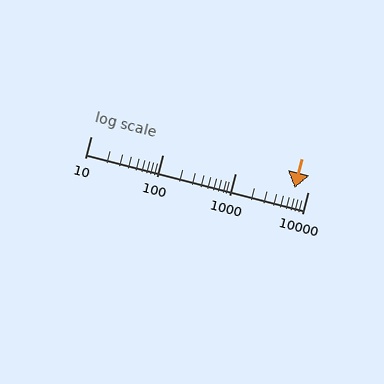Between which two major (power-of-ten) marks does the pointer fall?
The pointer is between 1000 and 10000.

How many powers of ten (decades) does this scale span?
The scale spans 3 decades, from 10 to 10000.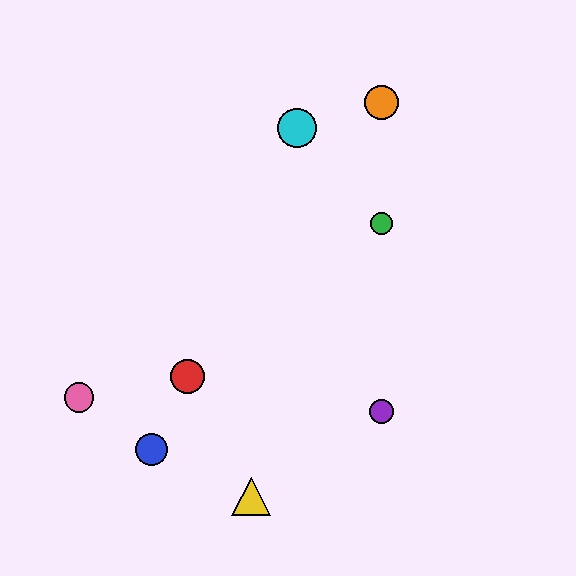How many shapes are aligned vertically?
3 shapes (the green circle, the purple circle, the orange circle) are aligned vertically.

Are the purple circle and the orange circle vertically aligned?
Yes, both are at x≈381.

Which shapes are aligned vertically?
The green circle, the purple circle, the orange circle are aligned vertically.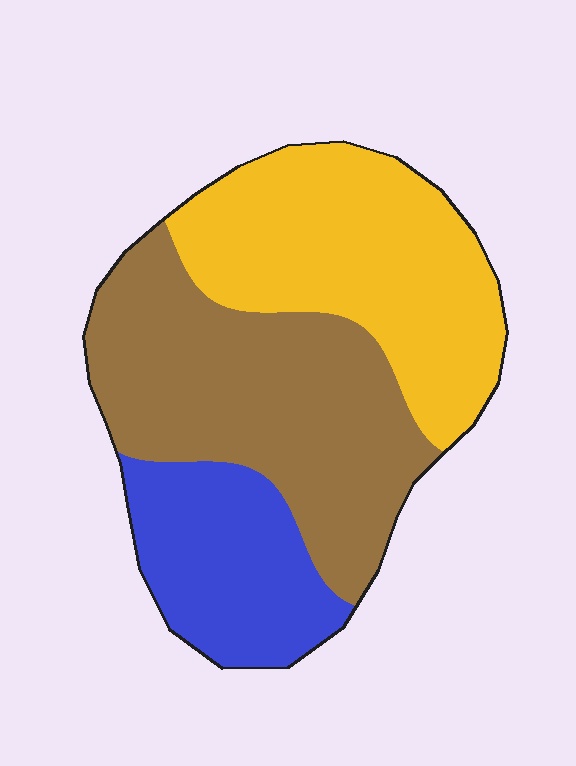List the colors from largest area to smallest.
From largest to smallest: brown, yellow, blue.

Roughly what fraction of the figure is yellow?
Yellow covers about 35% of the figure.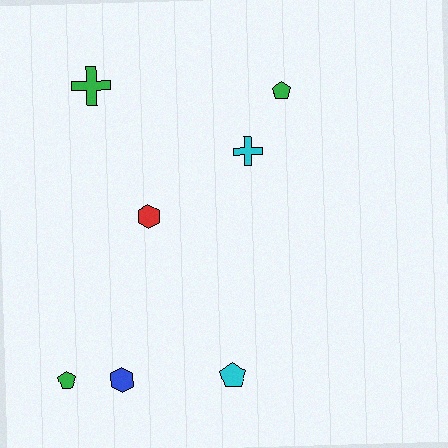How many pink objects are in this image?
There are no pink objects.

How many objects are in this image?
There are 7 objects.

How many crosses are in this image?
There are 2 crosses.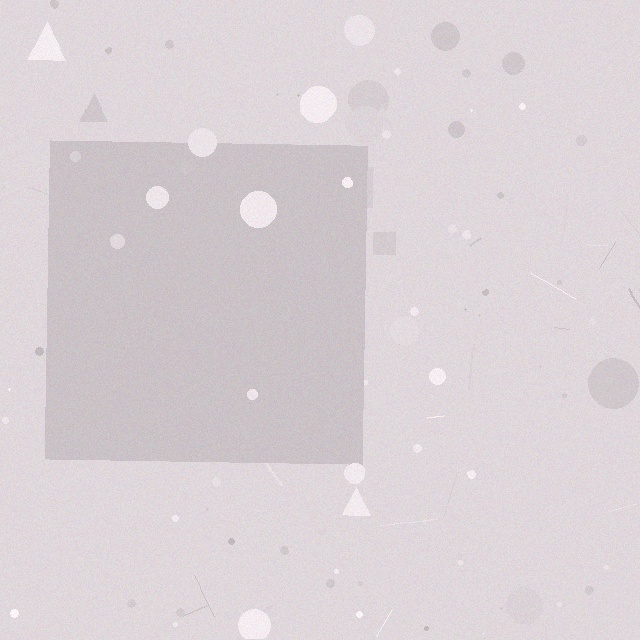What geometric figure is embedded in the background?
A square is embedded in the background.